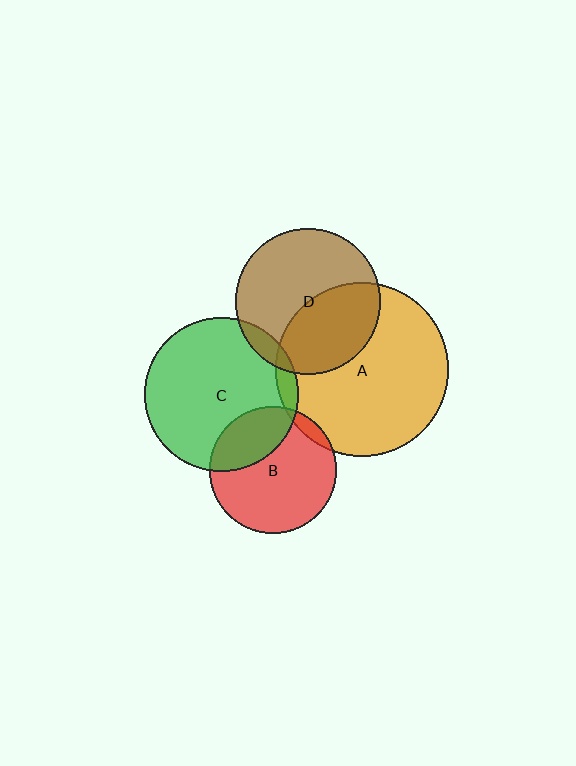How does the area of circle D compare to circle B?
Approximately 1.3 times.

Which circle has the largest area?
Circle A (orange).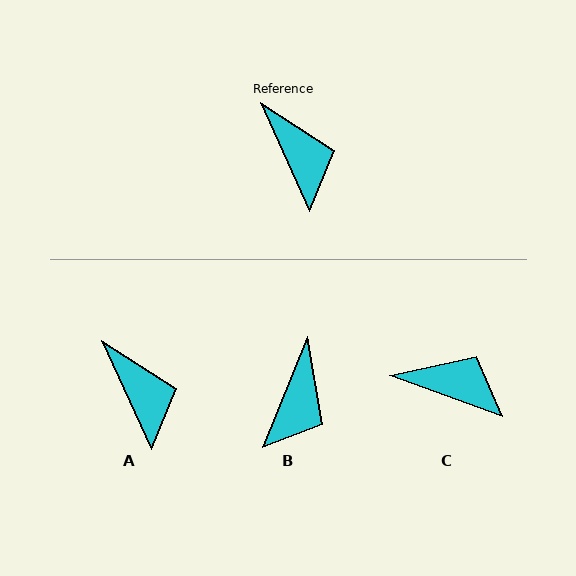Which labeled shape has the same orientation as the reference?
A.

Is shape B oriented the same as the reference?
No, it is off by about 47 degrees.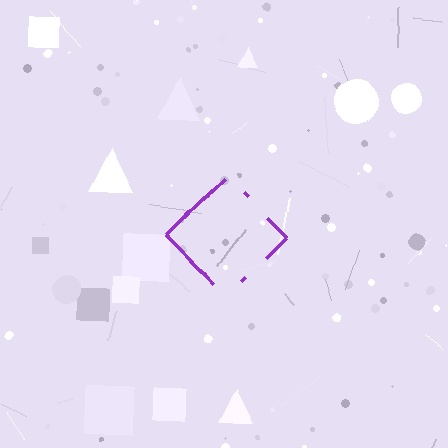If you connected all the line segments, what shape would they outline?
They would outline a diamond.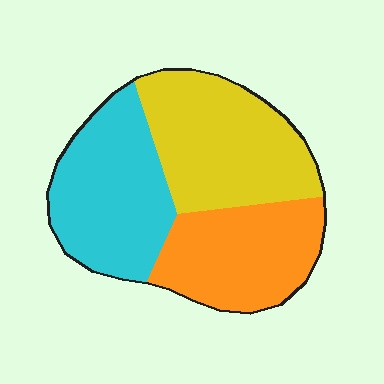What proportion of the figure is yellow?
Yellow takes up about three eighths (3/8) of the figure.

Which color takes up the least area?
Orange, at roughly 30%.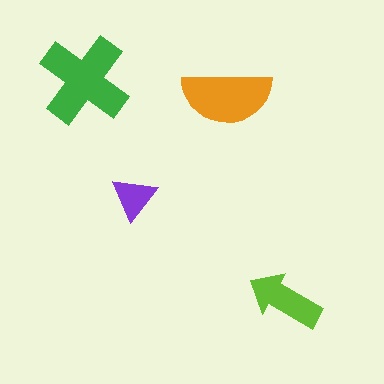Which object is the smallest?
The purple triangle.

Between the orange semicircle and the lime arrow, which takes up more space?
The orange semicircle.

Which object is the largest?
The green cross.